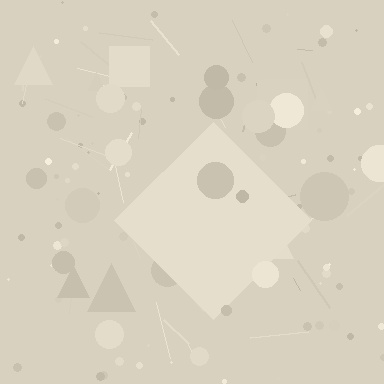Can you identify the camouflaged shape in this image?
The camouflaged shape is a diamond.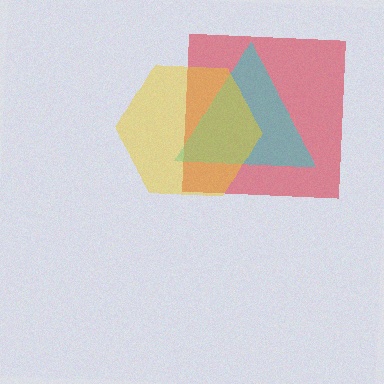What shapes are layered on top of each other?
The layered shapes are: a red square, a cyan triangle, a yellow hexagon.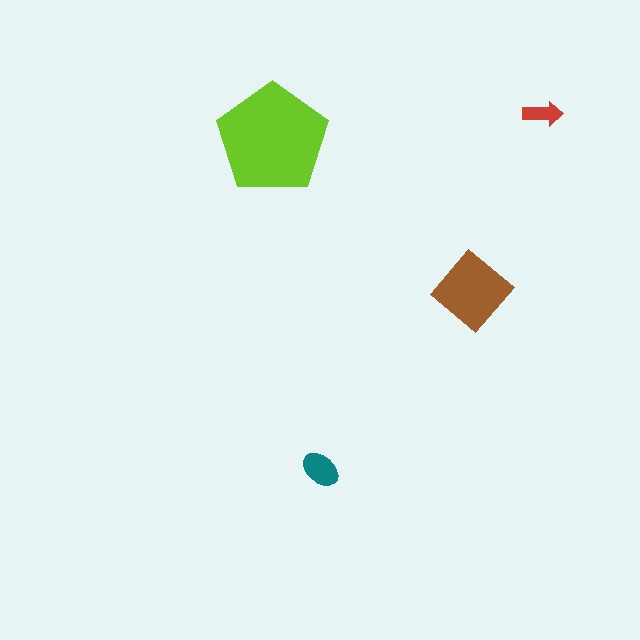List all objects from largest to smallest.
The lime pentagon, the brown diamond, the teal ellipse, the red arrow.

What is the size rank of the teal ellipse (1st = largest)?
3rd.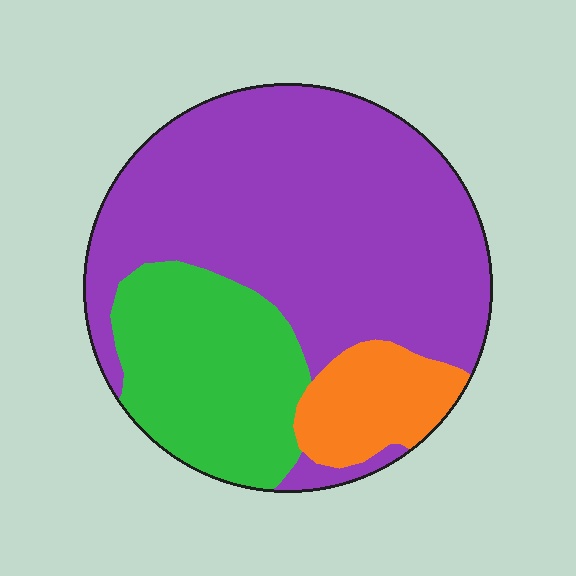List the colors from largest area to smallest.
From largest to smallest: purple, green, orange.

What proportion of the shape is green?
Green covers roughly 25% of the shape.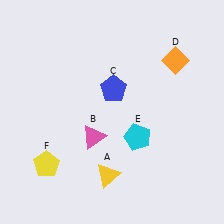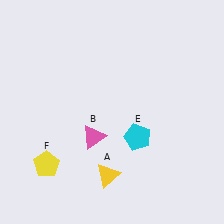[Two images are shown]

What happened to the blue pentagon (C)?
The blue pentagon (C) was removed in Image 2. It was in the top-right area of Image 1.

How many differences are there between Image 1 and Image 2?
There are 2 differences between the two images.